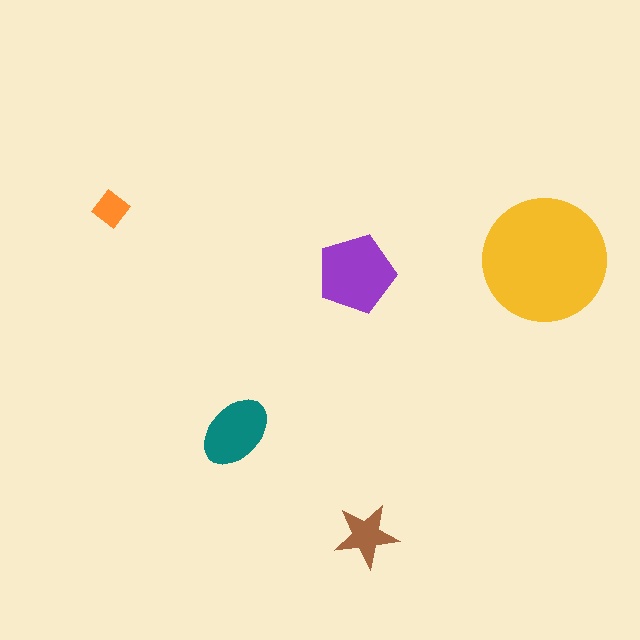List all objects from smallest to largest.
The orange diamond, the brown star, the teal ellipse, the purple pentagon, the yellow circle.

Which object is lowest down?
The brown star is bottommost.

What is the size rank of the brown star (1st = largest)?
4th.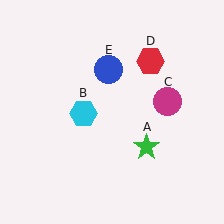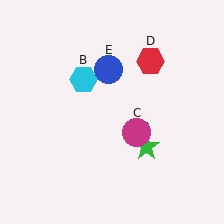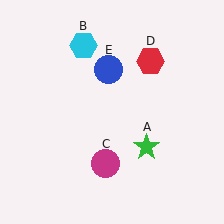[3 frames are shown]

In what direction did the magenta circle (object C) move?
The magenta circle (object C) moved down and to the left.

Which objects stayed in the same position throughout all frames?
Green star (object A) and red hexagon (object D) and blue circle (object E) remained stationary.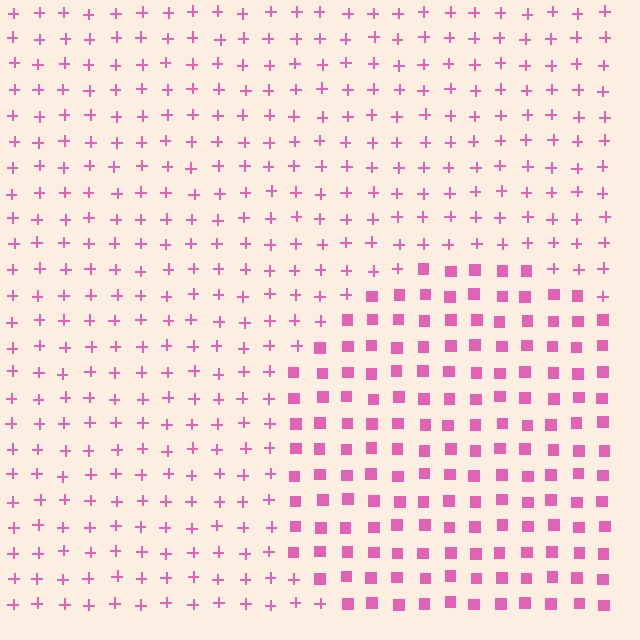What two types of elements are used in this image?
The image uses squares inside the circle region and plus signs outside it.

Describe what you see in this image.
The image is filled with small pink elements arranged in a uniform grid. A circle-shaped region contains squares, while the surrounding area contains plus signs. The boundary is defined purely by the change in element shape.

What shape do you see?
I see a circle.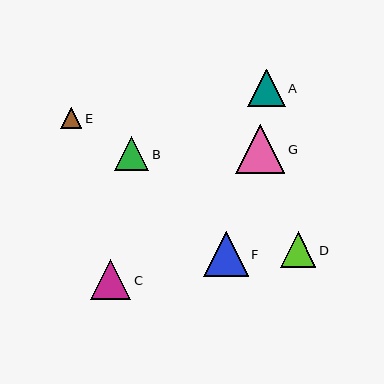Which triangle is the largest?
Triangle G is the largest with a size of approximately 49 pixels.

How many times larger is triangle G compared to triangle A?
Triangle G is approximately 1.3 times the size of triangle A.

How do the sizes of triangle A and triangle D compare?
Triangle A and triangle D are approximately the same size.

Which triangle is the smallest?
Triangle E is the smallest with a size of approximately 21 pixels.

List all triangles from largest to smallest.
From largest to smallest: G, F, C, A, D, B, E.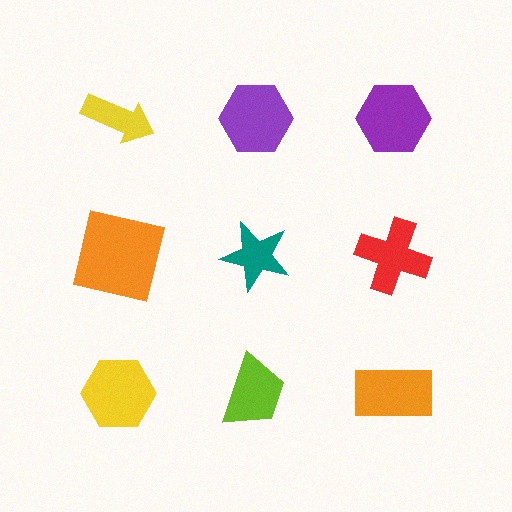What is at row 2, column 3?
A red cross.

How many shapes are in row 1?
3 shapes.